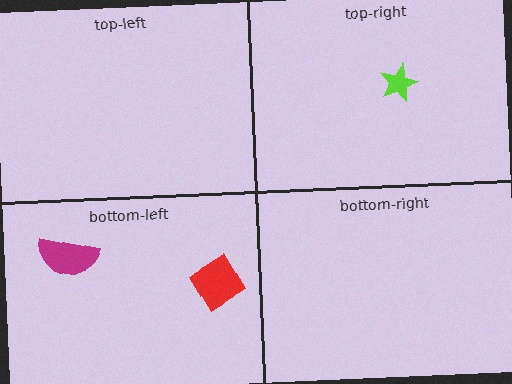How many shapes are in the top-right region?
1.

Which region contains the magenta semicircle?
The bottom-left region.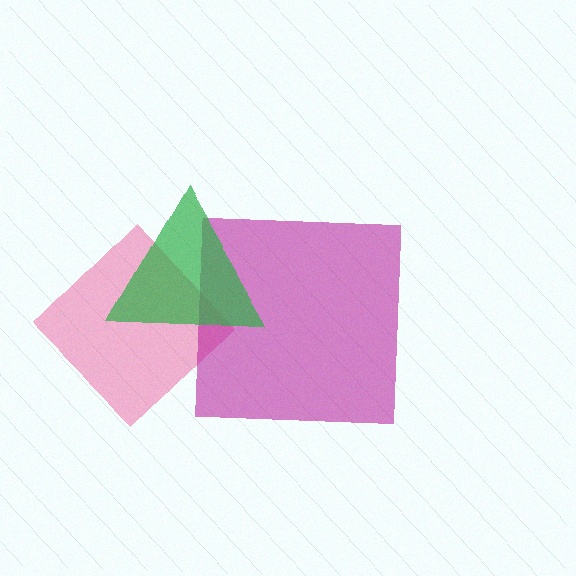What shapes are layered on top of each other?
The layered shapes are: a pink diamond, a magenta square, a green triangle.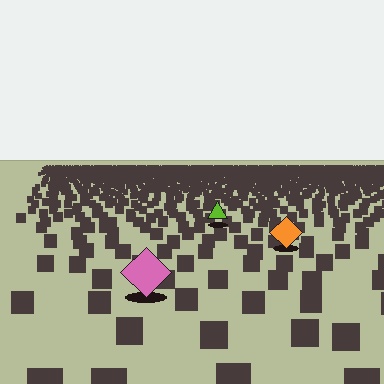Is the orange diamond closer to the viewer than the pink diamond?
No. The pink diamond is closer — you can tell from the texture gradient: the ground texture is coarser near it.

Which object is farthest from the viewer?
The lime triangle is farthest from the viewer. It appears smaller and the ground texture around it is denser.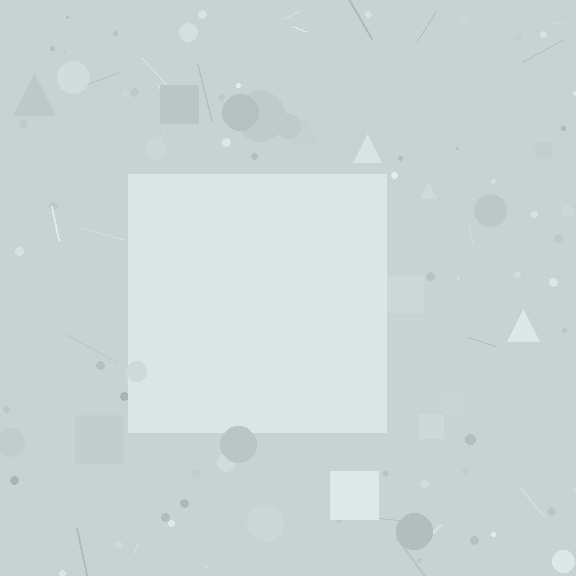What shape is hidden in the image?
A square is hidden in the image.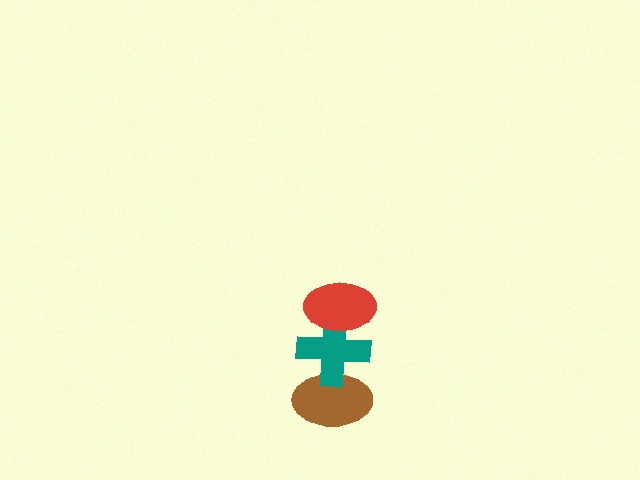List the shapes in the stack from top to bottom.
From top to bottom: the red ellipse, the teal cross, the brown ellipse.